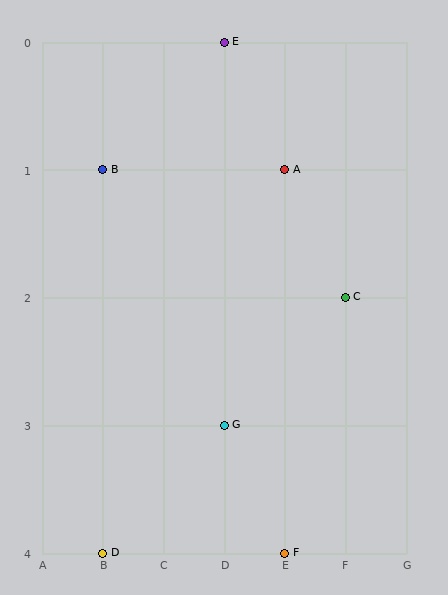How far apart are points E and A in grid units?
Points E and A are 1 column and 1 row apart (about 1.4 grid units diagonally).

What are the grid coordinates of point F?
Point F is at grid coordinates (E, 4).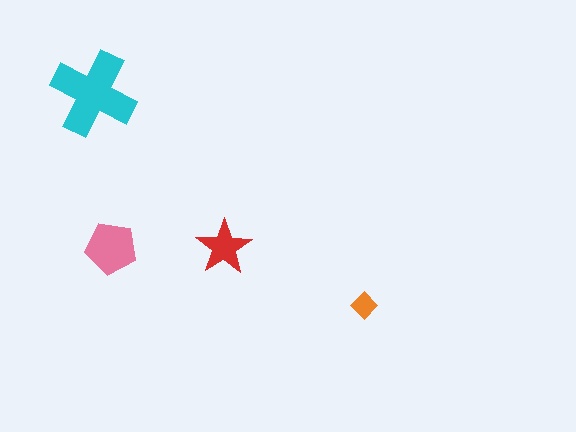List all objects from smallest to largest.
The orange diamond, the red star, the pink pentagon, the cyan cross.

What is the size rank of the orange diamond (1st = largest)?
4th.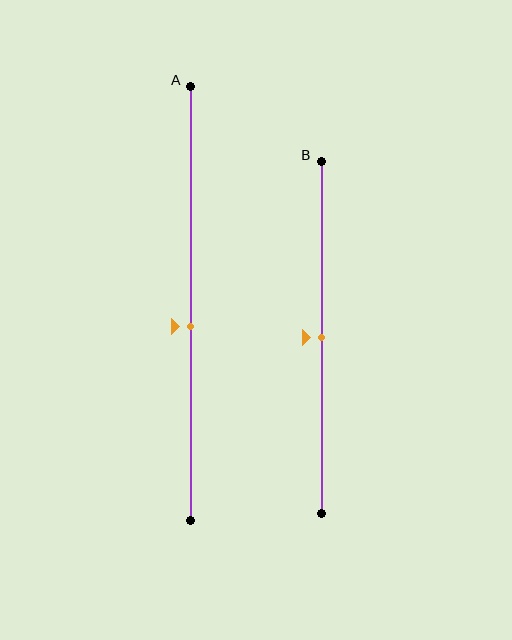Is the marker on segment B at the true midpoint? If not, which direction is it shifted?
Yes, the marker on segment B is at the true midpoint.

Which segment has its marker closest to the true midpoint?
Segment B has its marker closest to the true midpoint.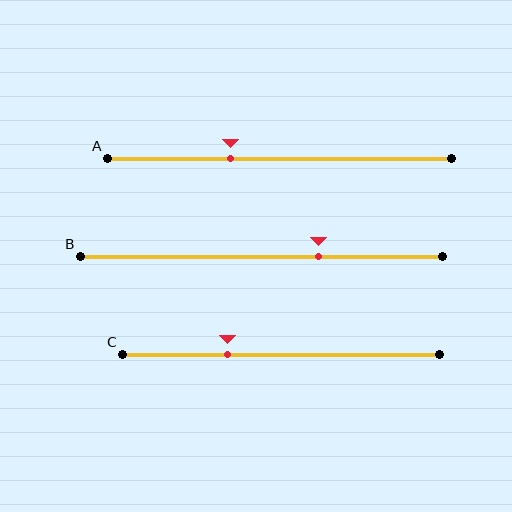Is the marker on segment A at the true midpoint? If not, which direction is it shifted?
No, the marker on segment A is shifted to the left by about 14% of the segment length.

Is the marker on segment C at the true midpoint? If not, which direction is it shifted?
No, the marker on segment C is shifted to the left by about 17% of the segment length.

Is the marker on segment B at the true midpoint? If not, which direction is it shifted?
No, the marker on segment B is shifted to the right by about 16% of the segment length.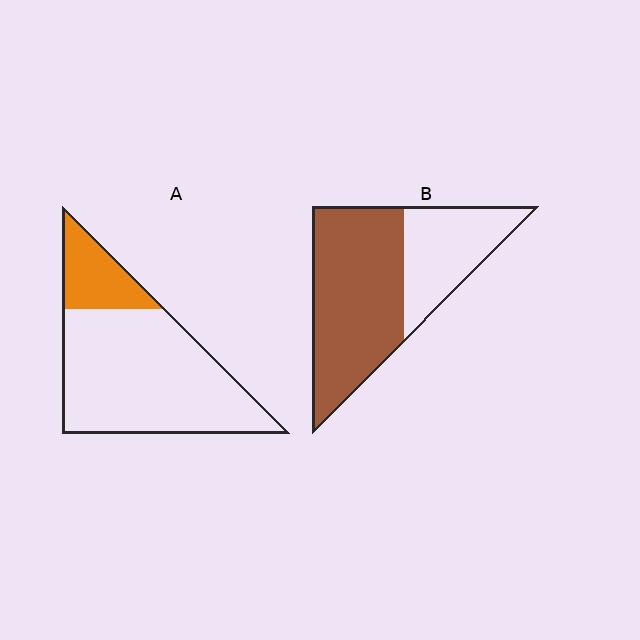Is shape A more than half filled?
No.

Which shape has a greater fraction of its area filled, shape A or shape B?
Shape B.